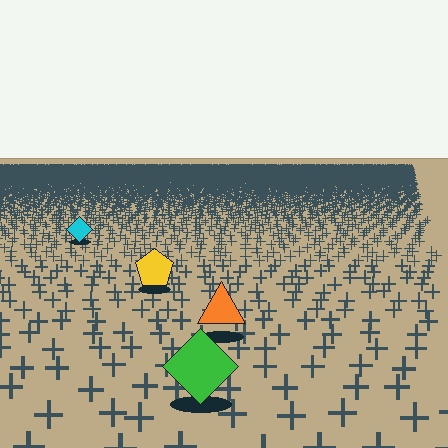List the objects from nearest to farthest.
From nearest to farthest: the green diamond, the orange triangle, the yellow pentagon, the cyan diamond.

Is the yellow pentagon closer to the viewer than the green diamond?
No. The green diamond is closer — you can tell from the texture gradient: the ground texture is coarser near it.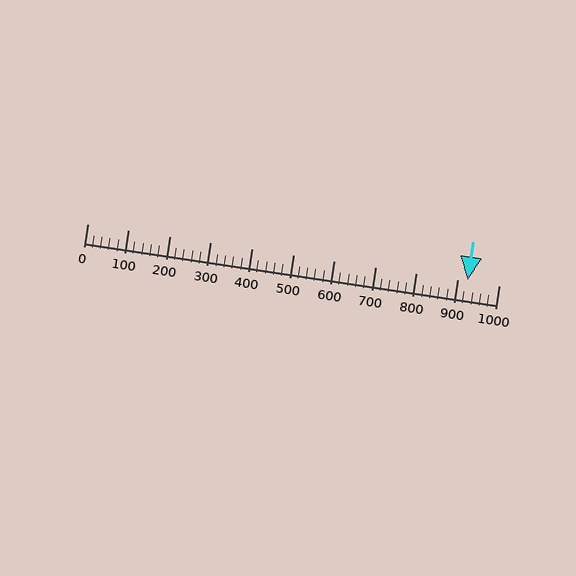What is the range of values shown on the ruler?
The ruler shows values from 0 to 1000.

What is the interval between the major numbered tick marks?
The major tick marks are spaced 100 units apart.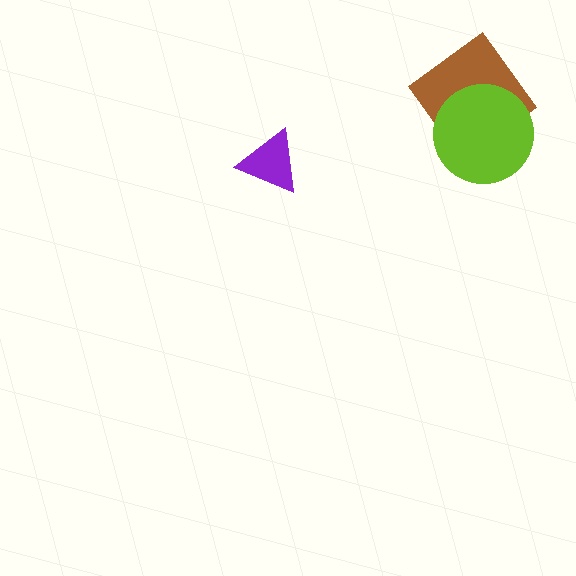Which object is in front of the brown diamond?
The lime circle is in front of the brown diamond.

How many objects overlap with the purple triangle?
0 objects overlap with the purple triangle.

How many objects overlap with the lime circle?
1 object overlaps with the lime circle.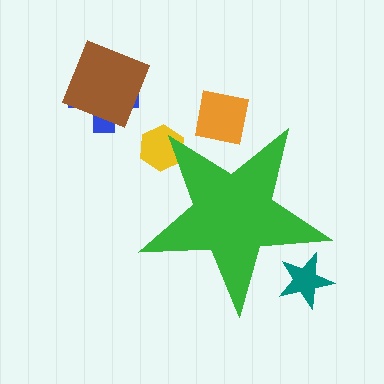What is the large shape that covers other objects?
A green star.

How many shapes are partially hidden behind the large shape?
3 shapes are partially hidden.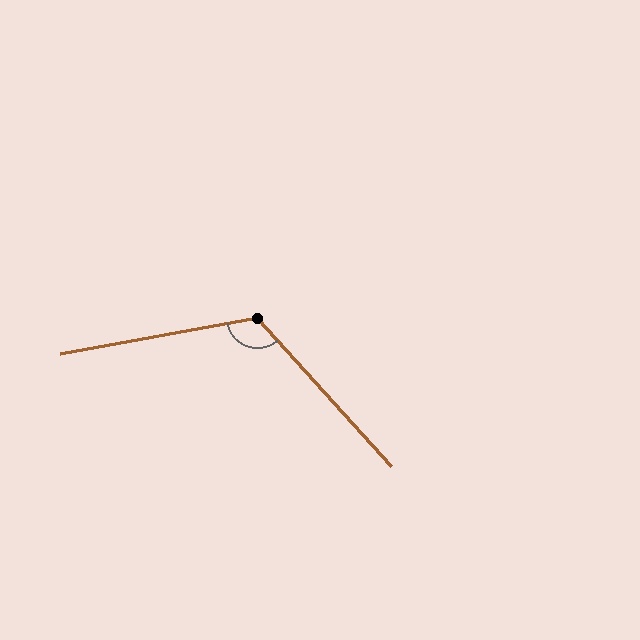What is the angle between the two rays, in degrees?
Approximately 122 degrees.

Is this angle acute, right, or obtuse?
It is obtuse.